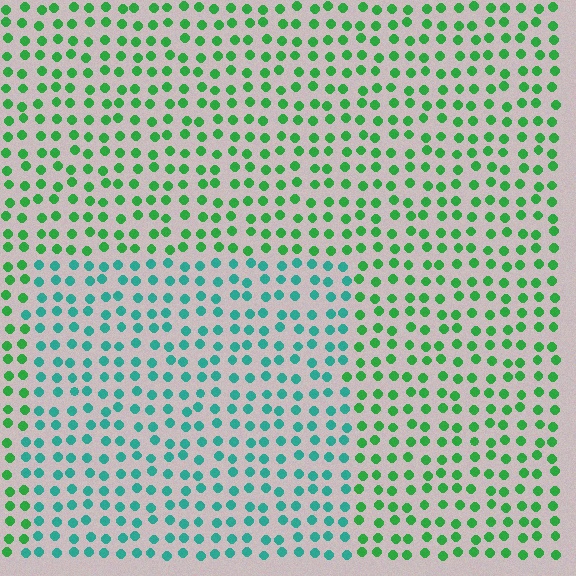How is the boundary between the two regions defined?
The boundary is defined purely by a slight shift in hue (about 41 degrees). Spacing, size, and orientation are identical on both sides.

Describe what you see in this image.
The image is filled with small green elements in a uniform arrangement. A rectangle-shaped region is visible where the elements are tinted to a slightly different hue, forming a subtle color boundary.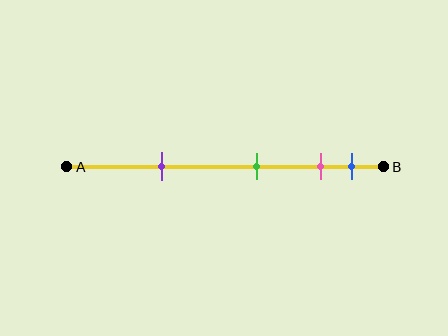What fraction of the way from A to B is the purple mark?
The purple mark is approximately 30% (0.3) of the way from A to B.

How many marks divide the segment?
There are 4 marks dividing the segment.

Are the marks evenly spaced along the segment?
No, the marks are not evenly spaced.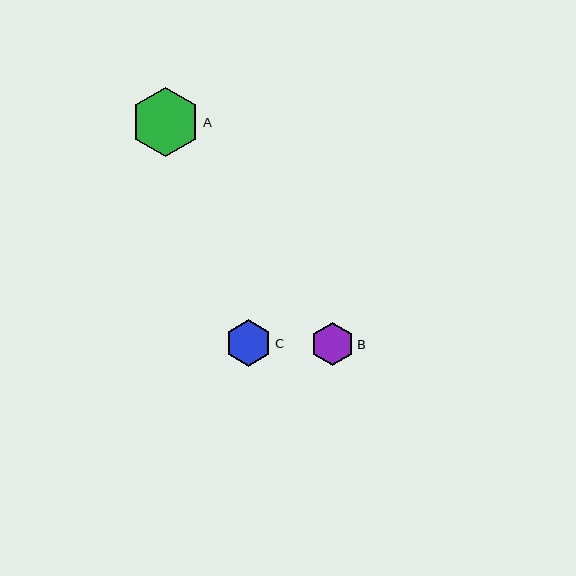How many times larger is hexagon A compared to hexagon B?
Hexagon A is approximately 1.6 times the size of hexagon B.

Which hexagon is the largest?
Hexagon A is the largest with a size of approximately 69 pixels.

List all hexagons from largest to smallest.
From largest to smallest: A, C, B.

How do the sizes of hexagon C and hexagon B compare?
Hexagon C and hexagon B are approximately the same size.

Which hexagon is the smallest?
Hexagon B is the smallest with a size of approximately 43 pixels.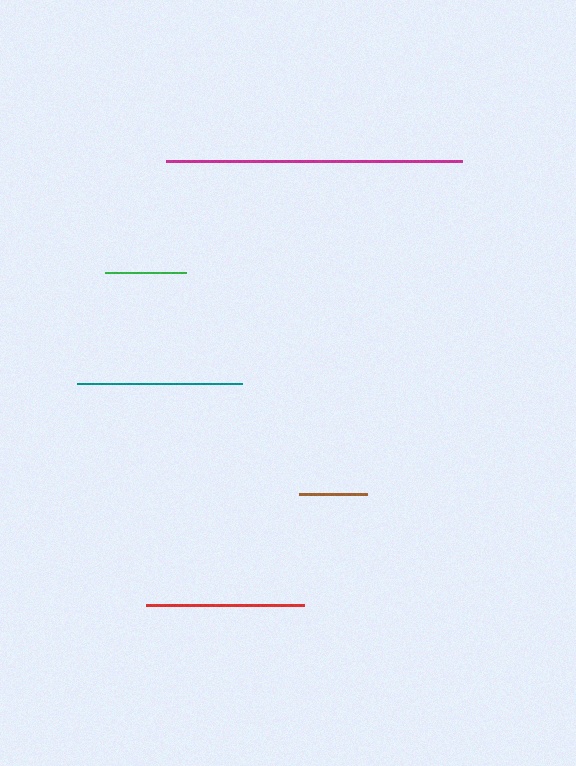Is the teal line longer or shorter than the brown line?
The teal line is longer than the brown line.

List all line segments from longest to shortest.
From longest to shortest: magenta, teal, red, green, brown.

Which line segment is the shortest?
The brown line is the shortest at approximately 68 pixels.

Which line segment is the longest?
The magenta line is the longest at approximately 296 pixels.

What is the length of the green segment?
The green segment is approximately 81 pixels long.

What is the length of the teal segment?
The teal segment is approximately 165 pixels long.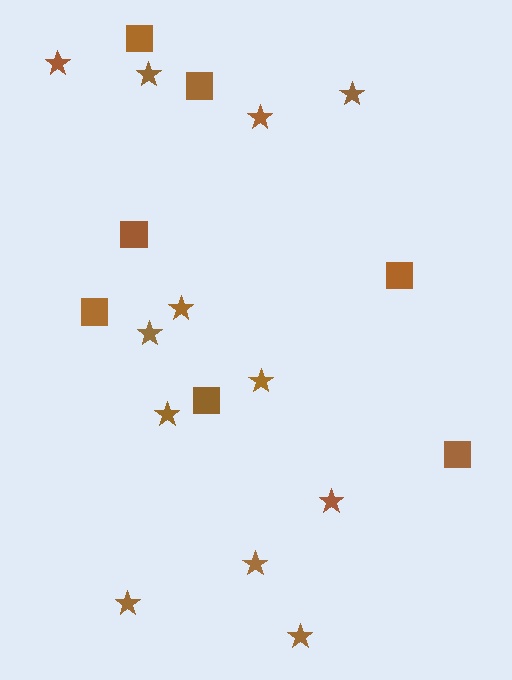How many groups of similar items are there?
There are 2 groups: one group of squares (7) and one group of stars (12).